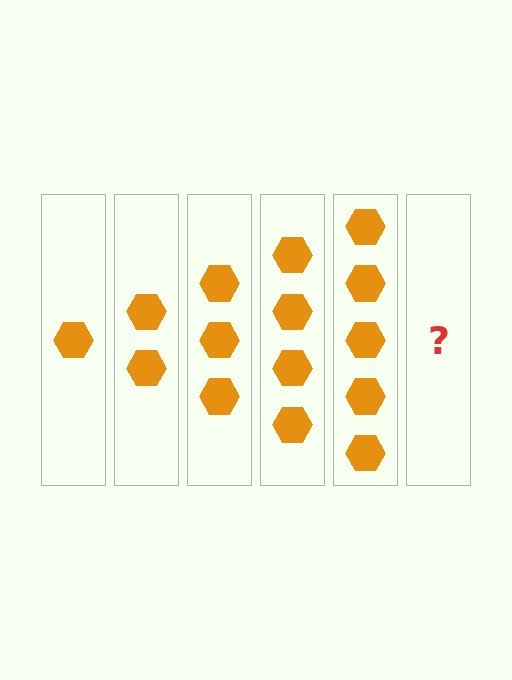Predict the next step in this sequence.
The next step is 6 hexagons.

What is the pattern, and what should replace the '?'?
The pattern is that each step adds one more hexagon. The '?' should be 6 hexagons.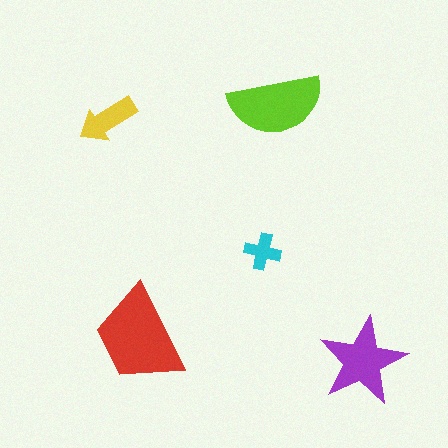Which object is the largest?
The red trapezoid.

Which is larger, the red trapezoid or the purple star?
The red trapezoid.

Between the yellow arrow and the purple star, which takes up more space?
The purple star.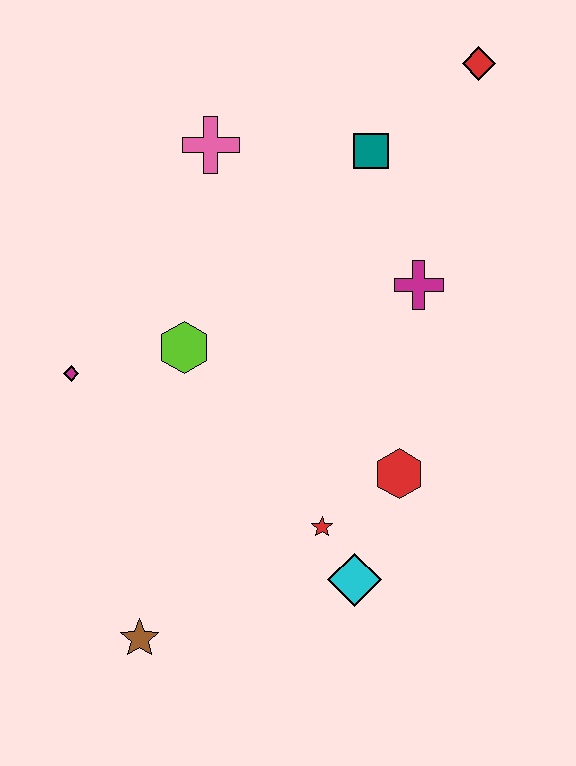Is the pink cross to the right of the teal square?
No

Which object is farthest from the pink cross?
The brown star is farthest from the pink cross.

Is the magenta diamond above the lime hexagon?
No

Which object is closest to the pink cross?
The teal square is closest to the pink cross.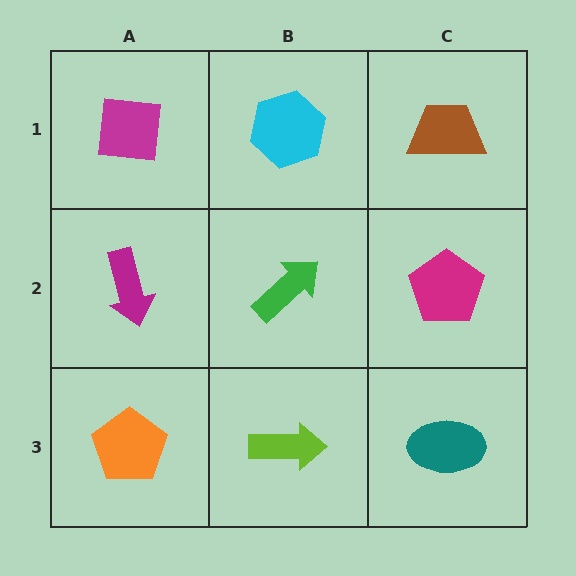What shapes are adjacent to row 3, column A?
A magenta arrow (row 2, column A), a lime arrow (row 3, column B).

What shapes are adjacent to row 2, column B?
A cyan hexagon (row 1, column B), a lime arrow (row 3, column B), a magenta arrow (row 2, column A), a magenta pentagon (row 2, column C).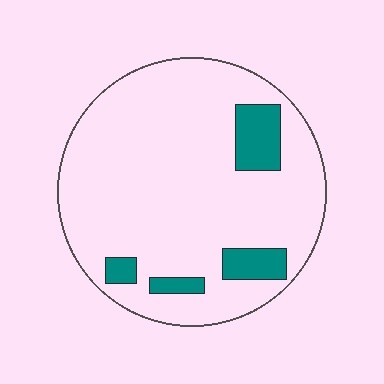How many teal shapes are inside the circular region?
4.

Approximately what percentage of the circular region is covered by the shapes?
Approximately 10%.